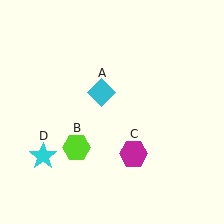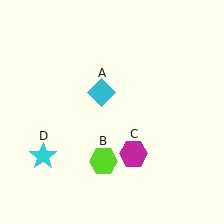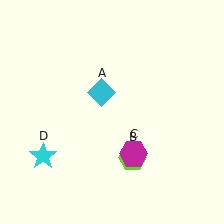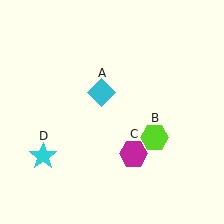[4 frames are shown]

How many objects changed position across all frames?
1 object changed position: lime hexagon (object B).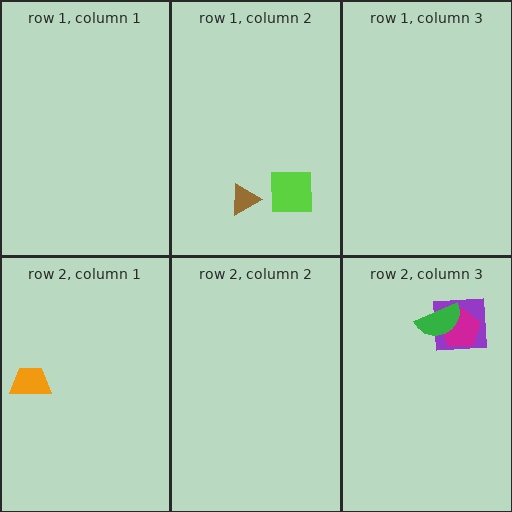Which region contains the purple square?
The row 2, column 3 region.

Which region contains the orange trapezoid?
The row 2, column 1 region.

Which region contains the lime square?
The row 1, column 2 region.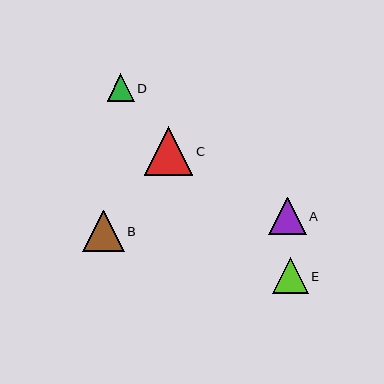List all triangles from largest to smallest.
From largest to smallest: C, B, A, E, D.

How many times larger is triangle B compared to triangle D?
Triangle B is approximately 1.5 times the size of triangle D.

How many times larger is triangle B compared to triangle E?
Triangle B is approximately 1.2 times the size of triangle E.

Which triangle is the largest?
Triangle C is the largest with a size of approximately 49 pixels.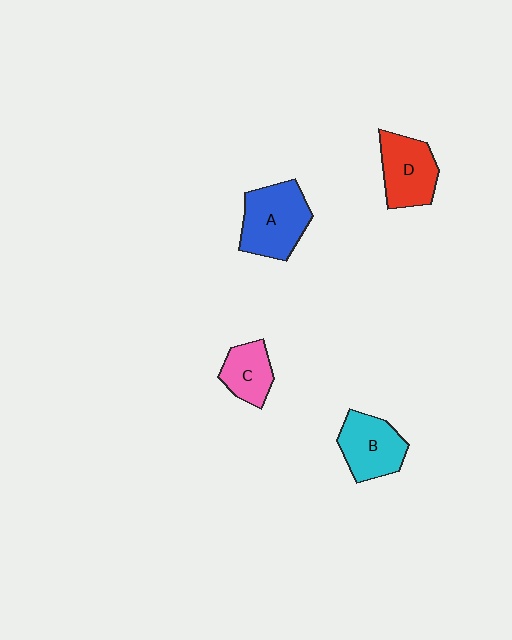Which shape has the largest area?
Shape A (blue).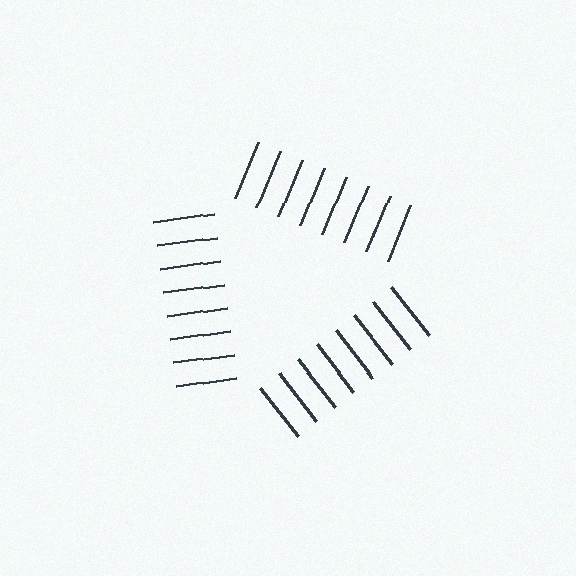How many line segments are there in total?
24 — 8 along each of the 3 edges.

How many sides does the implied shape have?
3 sides — the line-ends trace a triangle.